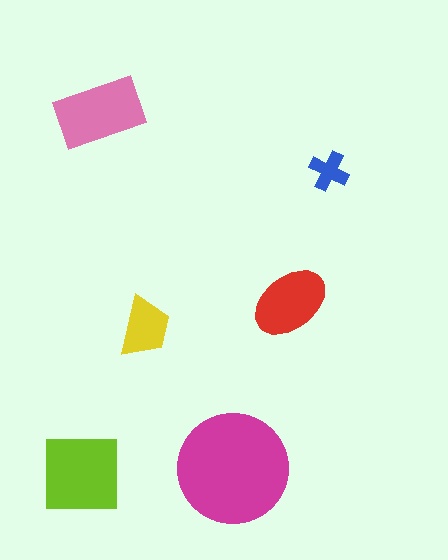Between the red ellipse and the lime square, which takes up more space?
The lime square.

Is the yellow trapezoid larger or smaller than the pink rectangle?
Smaller.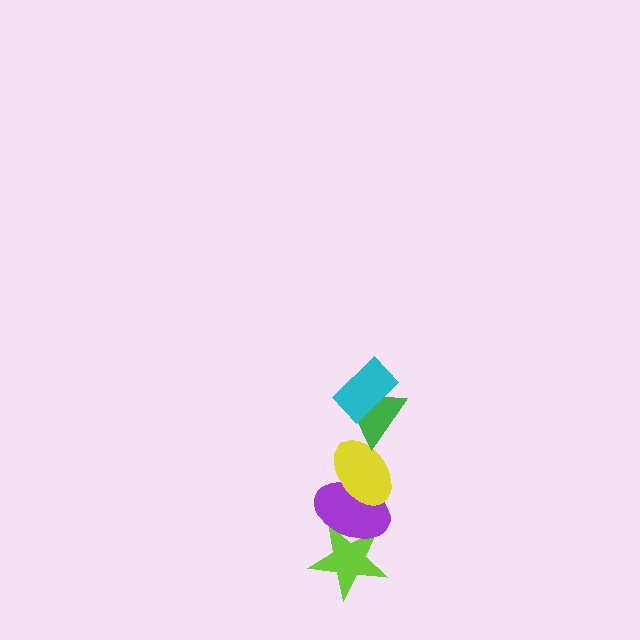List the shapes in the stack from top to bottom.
From top to bottom: the cyan rectangle, the green triangle, the yellow ellipse, the purple ellipse, the lime star.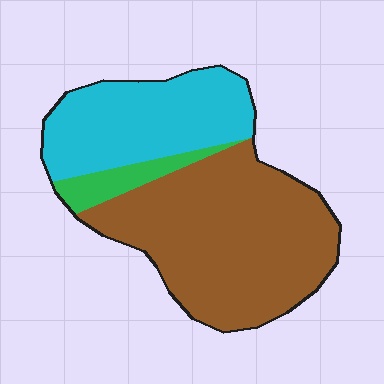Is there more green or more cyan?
Cyan.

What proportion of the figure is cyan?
Cyan covers 33% of the figure.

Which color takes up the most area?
Brown, at roughly 60%.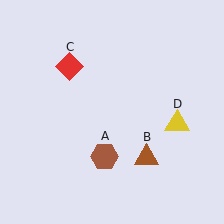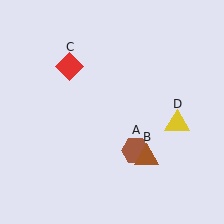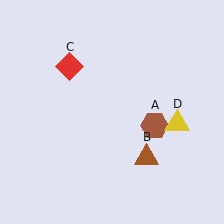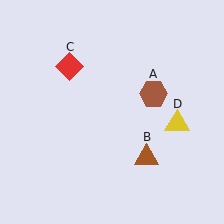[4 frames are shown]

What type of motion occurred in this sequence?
The brown hexagon (object A) rotated counterclockwise around the center of the scene.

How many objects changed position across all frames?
1 object changed position: brown hexagon (object A).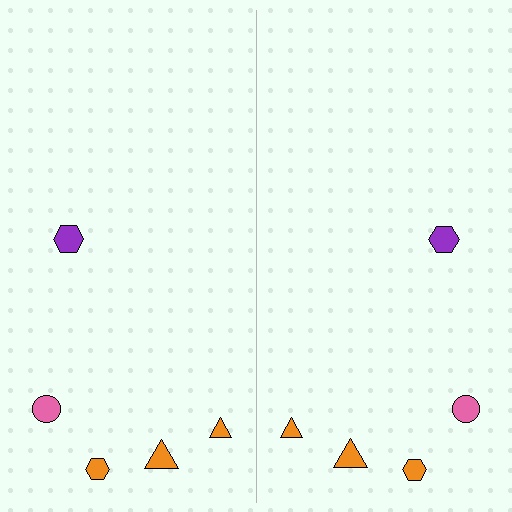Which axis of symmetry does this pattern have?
The pattern has a vertical axis of symmetry running through the center of the image.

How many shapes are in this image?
There are 10 shapes in this image.